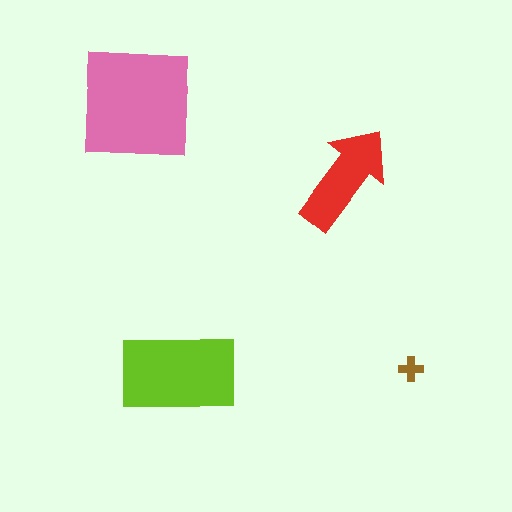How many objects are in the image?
There are 4 objects in the image.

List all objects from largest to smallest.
The pink square, the lime rectangle, the red arrow, the brown cross.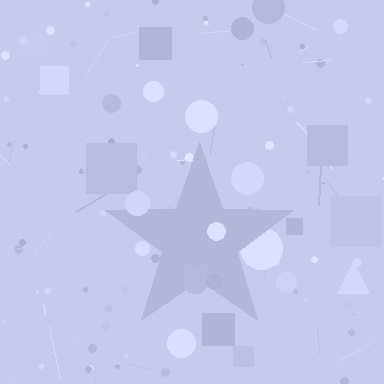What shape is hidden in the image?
A star is hidden in the image.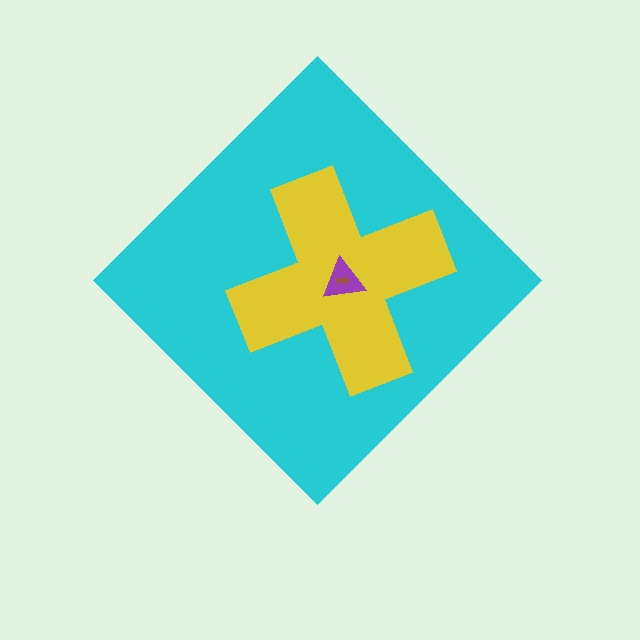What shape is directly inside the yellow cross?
The purple triangle.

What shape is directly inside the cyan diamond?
The yellow cross.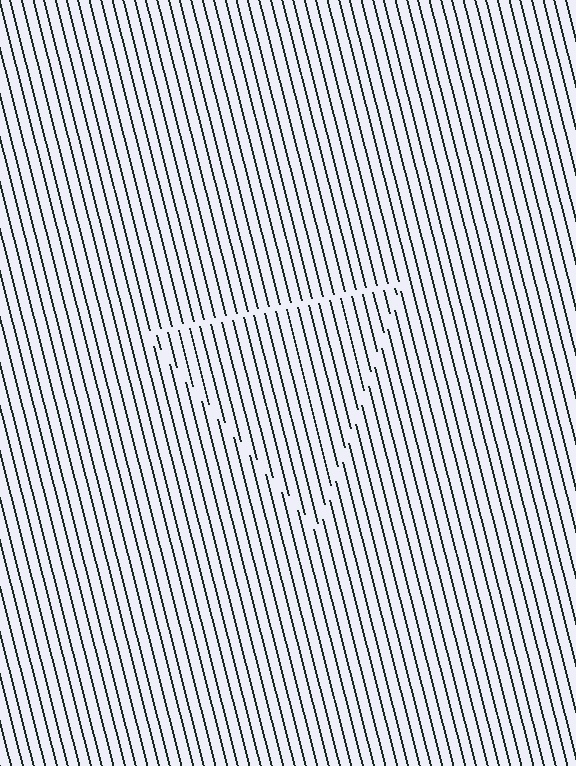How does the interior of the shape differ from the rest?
The interior of the shape contains the same grating, shifted by half a period — the contour is defined by the phase discontinuity where line-ends from the inner and outer gratings abut.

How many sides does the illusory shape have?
3 sides — the line-ends trace a triangle.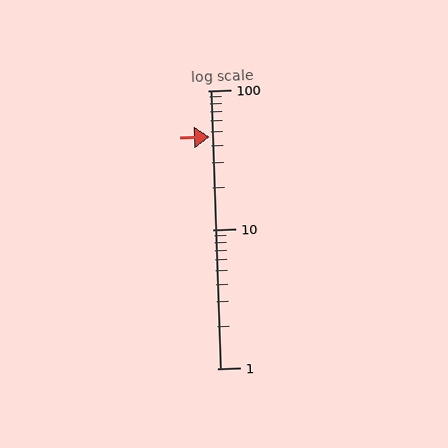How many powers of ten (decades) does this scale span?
The scale spans 2 decades, from 1 to 100.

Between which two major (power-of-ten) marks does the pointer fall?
The pointer is between 10 and 100.